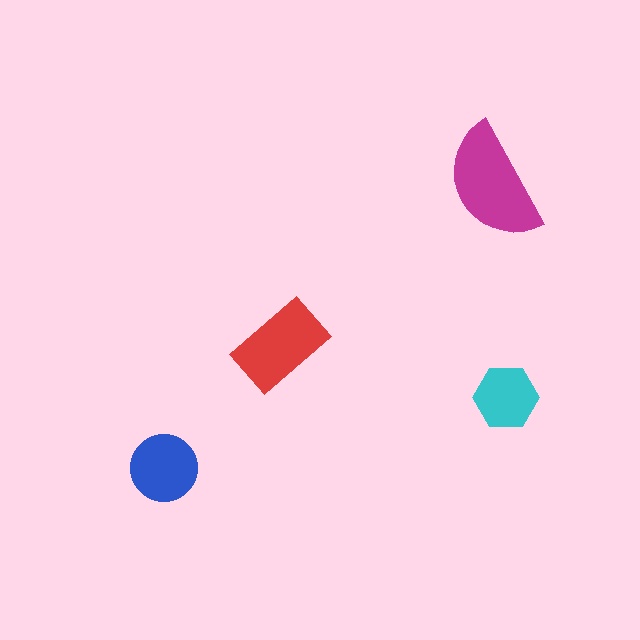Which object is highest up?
The magenta semicircle is topmost.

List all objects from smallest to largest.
The cyan hexagon, the blue circle, the red rectangle, the magenta semicircle.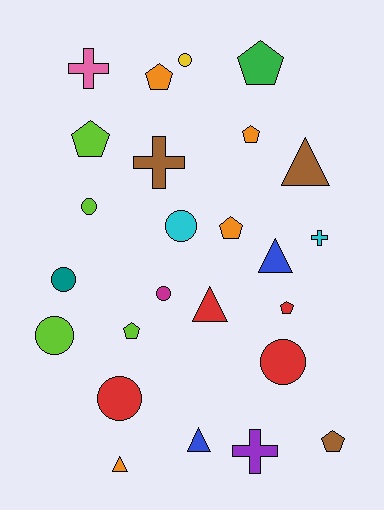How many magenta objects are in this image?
There is 1 magenta object.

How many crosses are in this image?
There are 4 crosses.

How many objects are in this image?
There are 25 objects.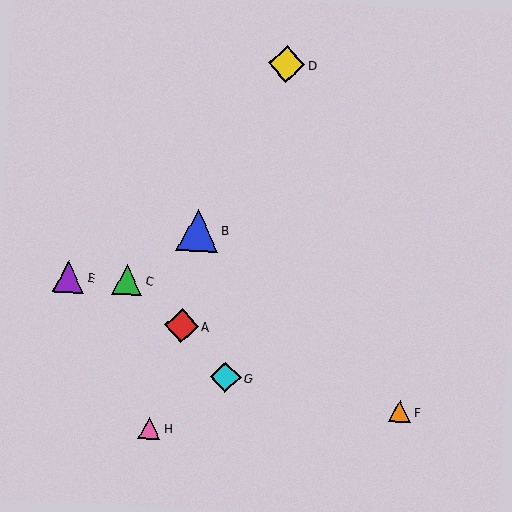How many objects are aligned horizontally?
2 objects (C, E) are aligned horizontally.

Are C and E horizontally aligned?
Yes, both are at y≈280.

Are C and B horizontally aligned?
No, C is at y≈280 and B is at y≈230.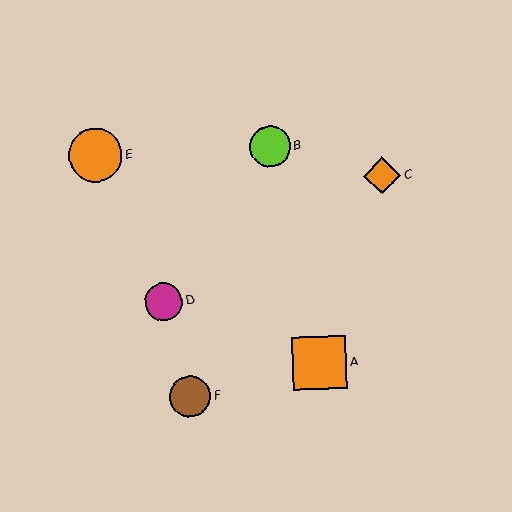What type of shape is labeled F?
Shape F is a brown circle.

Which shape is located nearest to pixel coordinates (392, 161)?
The orange diamond (labeled C) at (382, 176) is nearest to that location.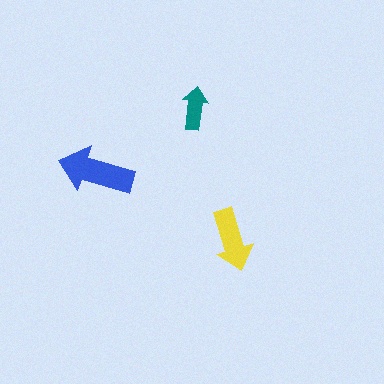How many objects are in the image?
There are 3 objects in the image.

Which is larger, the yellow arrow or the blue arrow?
The blue one.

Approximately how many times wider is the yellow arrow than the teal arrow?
About 1.5 times wider.